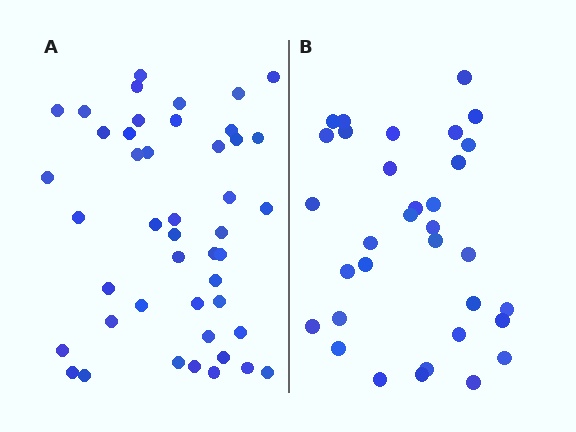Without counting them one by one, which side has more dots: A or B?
Region A (the left region) has more dots.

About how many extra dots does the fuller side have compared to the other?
Region A has roughly 12 or so more dots than region B.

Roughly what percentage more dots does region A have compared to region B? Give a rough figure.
About 35% more.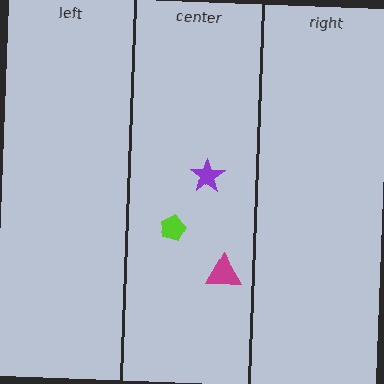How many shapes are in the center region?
3.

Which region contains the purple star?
The center region.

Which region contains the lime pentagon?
The center region.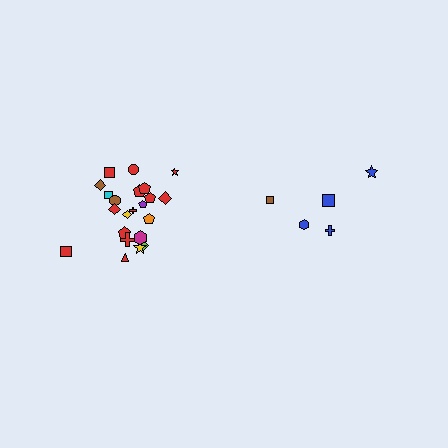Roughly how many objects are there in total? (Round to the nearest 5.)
Roughly 25 objects in total.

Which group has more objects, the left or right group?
The left group.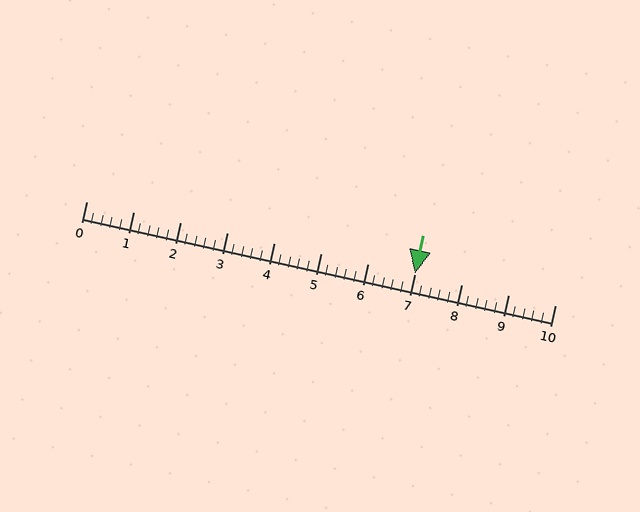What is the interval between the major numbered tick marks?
The major tick marks are spaced 1 units apart.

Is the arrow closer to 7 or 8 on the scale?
The arrow is closer to 7.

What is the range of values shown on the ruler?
The ruler shows values from 0 to 10.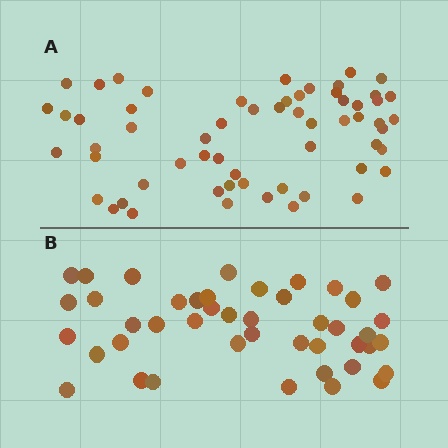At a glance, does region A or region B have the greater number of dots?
Region A (the top region) has more dots.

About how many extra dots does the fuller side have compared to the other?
Region A has approximately 15 more dots than region B.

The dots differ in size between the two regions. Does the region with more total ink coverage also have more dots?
No. Region B has more total ink coverage because its dots are larger, but region A actually contains more individual dots. Total area can be misleading — the number of items is what matters here.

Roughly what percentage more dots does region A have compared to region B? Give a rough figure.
About 35% more.